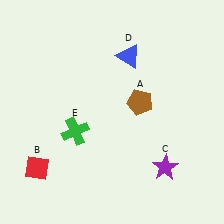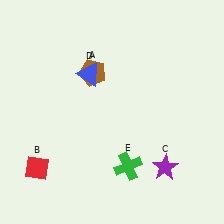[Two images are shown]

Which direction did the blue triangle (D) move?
The blue triangle (D) moved left.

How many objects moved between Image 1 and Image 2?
3 objects moved between the two images.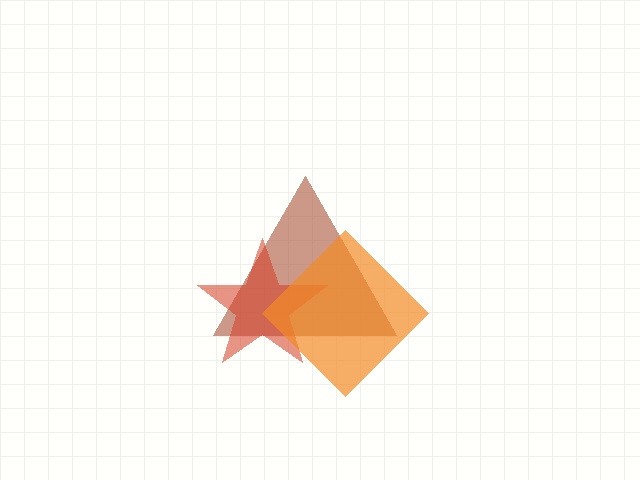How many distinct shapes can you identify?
There are 3 distinct shapes: a brown triangle, a red star, an orange diamond.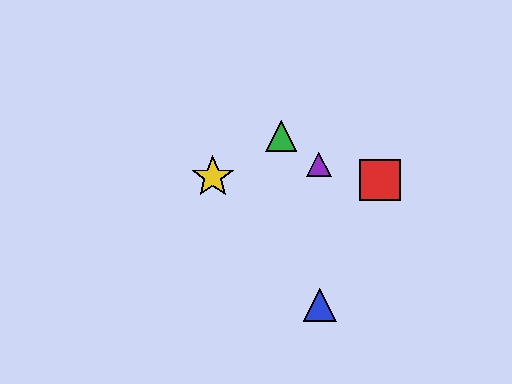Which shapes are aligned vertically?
The blue triangle, the purple triangle are aligned vertically.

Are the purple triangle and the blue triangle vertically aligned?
Yes, both are at x≈319.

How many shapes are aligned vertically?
2 shapes (the blue triangle, the purple triangle) are aligned vertically.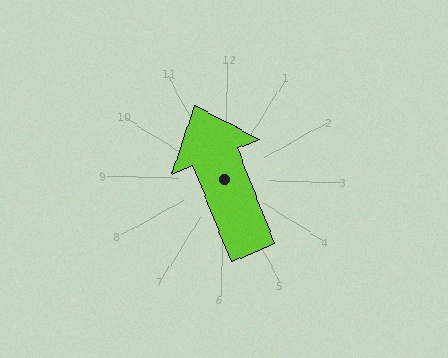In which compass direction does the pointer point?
Northwest.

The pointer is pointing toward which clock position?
Roughly 11 o'clock.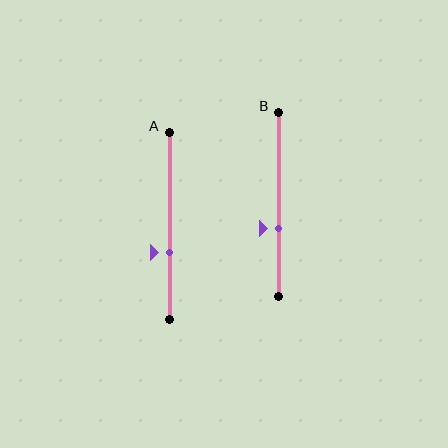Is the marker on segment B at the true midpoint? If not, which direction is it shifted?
No, the marker on segment B is shifted downward by about 13% of the segment length.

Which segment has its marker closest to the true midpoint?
Segment B has its marker closest to the true midpoint.